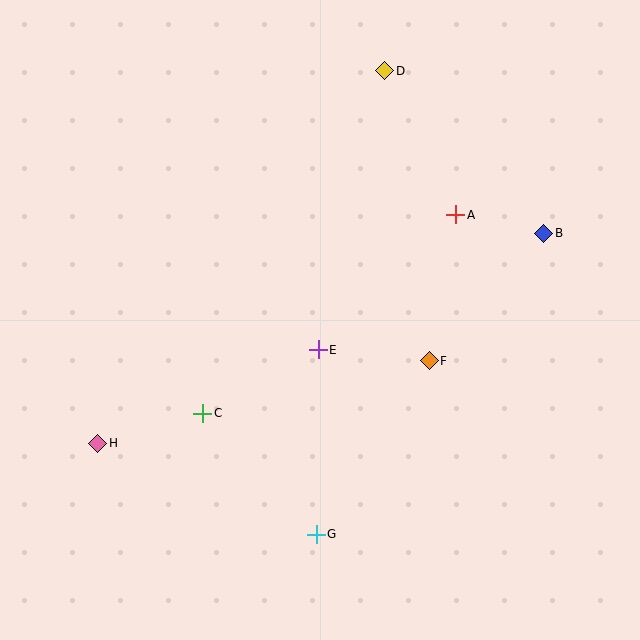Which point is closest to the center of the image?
Point E at (318, 350) is closest to the center.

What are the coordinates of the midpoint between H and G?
The midpoint between H and G is at (207, 489).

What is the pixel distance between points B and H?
The distance between B and H is 492 pixels.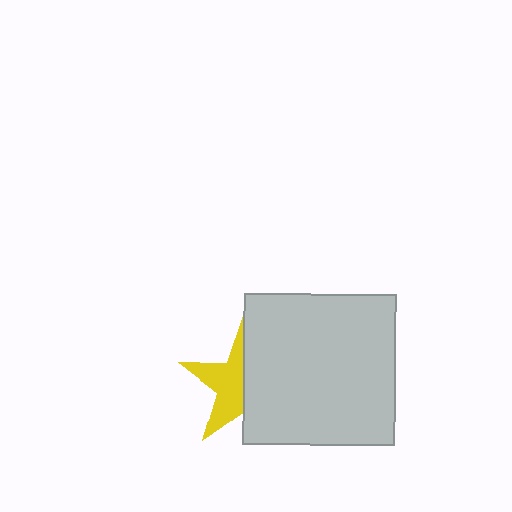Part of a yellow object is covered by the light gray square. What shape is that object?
It is a star.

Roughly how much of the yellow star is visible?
About half of it is visible (roughly 48%).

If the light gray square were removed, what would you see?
You would see the complete yellow star.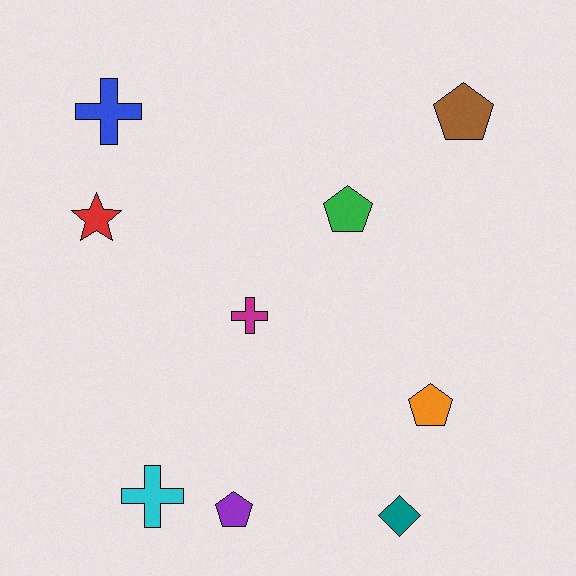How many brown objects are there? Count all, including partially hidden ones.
There is 1 brown object.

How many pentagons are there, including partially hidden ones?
There are 4 pentagons.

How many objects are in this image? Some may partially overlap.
There are 9 objects.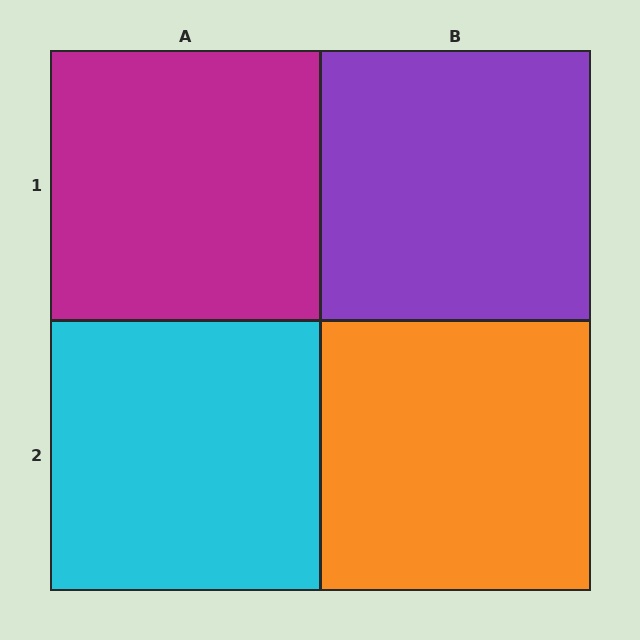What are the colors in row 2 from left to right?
Cyan, orange.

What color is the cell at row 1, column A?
Magenta.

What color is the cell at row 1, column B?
Purple.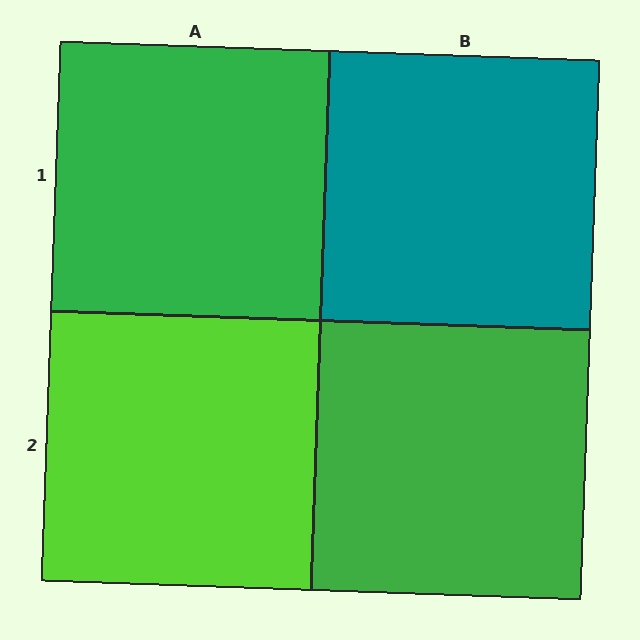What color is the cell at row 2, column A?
Lime.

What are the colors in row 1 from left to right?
Green, teal.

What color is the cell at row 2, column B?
Green.